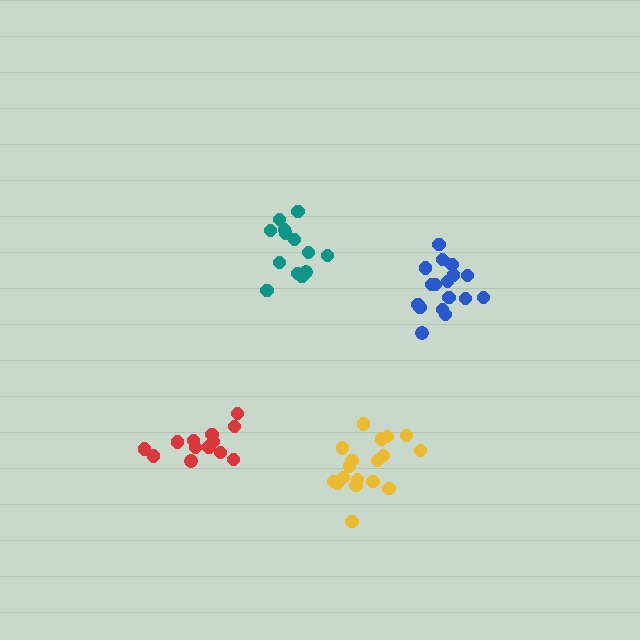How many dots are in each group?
Group 1: 17 dots, Group 2: 13 dots, Group 3: 14 dots, Group 4: 18 dots (62 total).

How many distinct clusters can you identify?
There are 4 distinct clusters.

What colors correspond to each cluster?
The clusters are colored: blue, teal, red, yellow.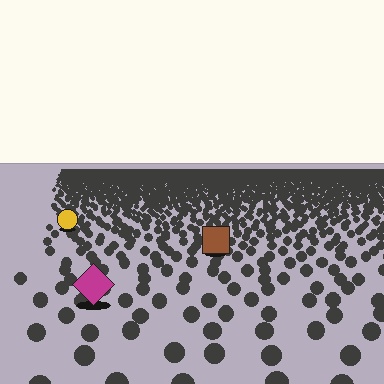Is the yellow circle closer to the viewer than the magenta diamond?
No. The magenta diamond is closer — you can tell from the texture gradient: the ground texture is coarser near it.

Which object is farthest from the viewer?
The yellow circle is farthest from the viewer. It appears smaller and the ground texture around it is denser.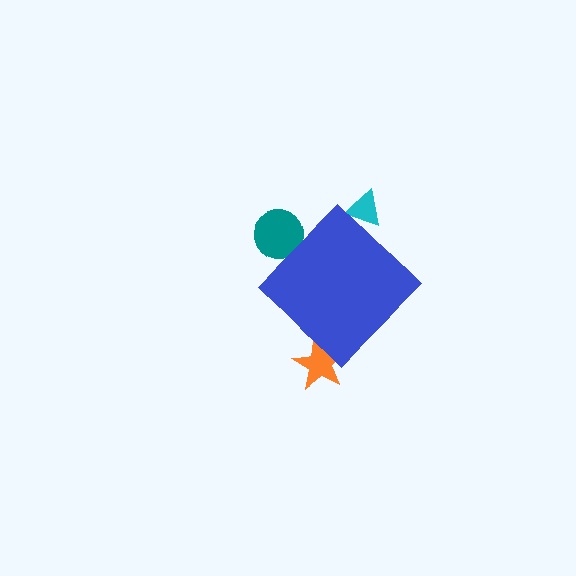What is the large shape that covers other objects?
A blue diamond.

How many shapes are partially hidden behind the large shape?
3 shapes are partially hidden.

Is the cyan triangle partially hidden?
Yes, the cyan triangle is partially hidden behind the blue diamond.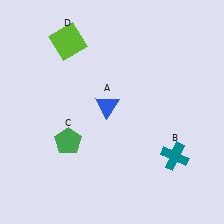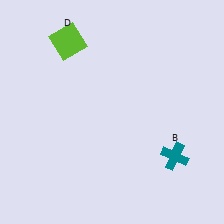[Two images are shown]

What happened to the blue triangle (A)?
The blue triangle (A) was removed in Image 2. It was in the top-left area of Image 1.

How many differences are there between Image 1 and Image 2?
There are 2 differences between the two images.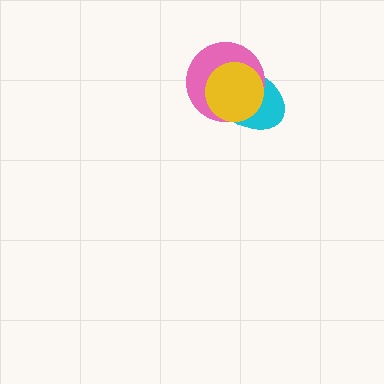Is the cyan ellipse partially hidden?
Yes, it is partially covered by another shape.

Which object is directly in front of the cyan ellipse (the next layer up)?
The pink circle is directly in front of the cyan ellipse.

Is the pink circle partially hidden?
Yes, it is partially covered by another shape.